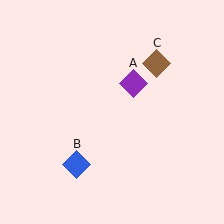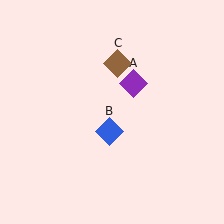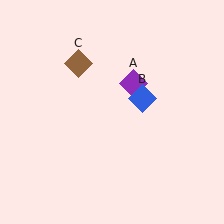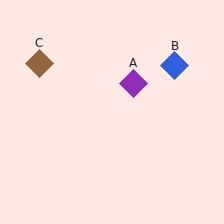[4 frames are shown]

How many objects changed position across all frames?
2 objects changed position: blue diamond (object B), brown diamond (object C).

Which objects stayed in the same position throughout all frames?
Purple diamond (object A) remained stationary.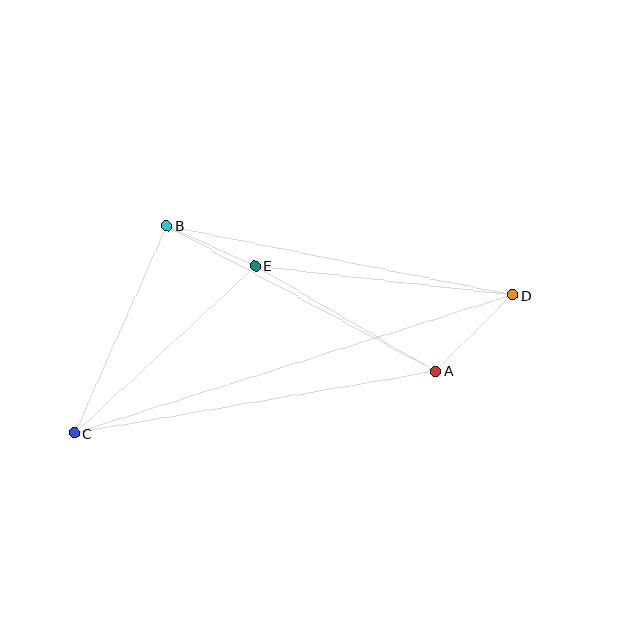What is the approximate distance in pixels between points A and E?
The distance between A and E is approximately 209 pixels.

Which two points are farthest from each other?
Points C and D are farthest from each other.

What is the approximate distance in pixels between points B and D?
The distance between B and D is approximately 352 pixels.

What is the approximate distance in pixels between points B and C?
The distance between B and C is approximately 227 pixels.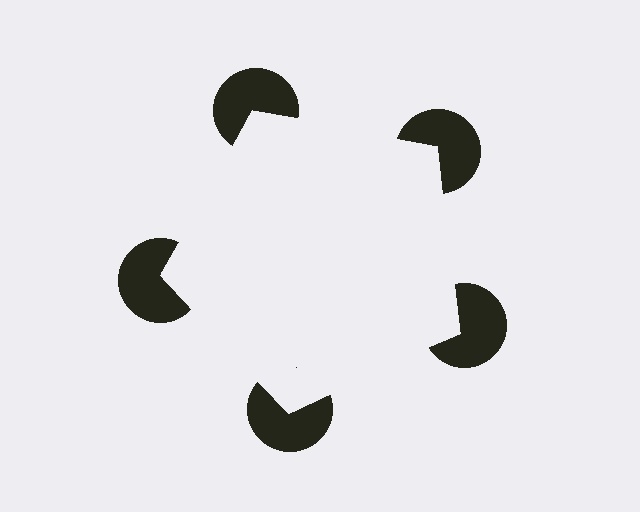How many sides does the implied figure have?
5 sides.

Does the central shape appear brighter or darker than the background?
It typically appears slightly brighter than the background, even though no actual brightness change is drawn.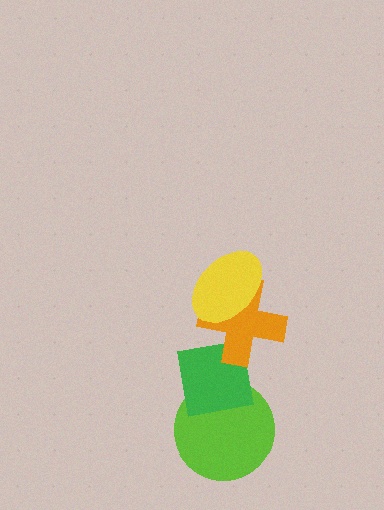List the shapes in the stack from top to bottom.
From top to bottom: the yellow ellipse, the orange cross, the green square, the lime circle.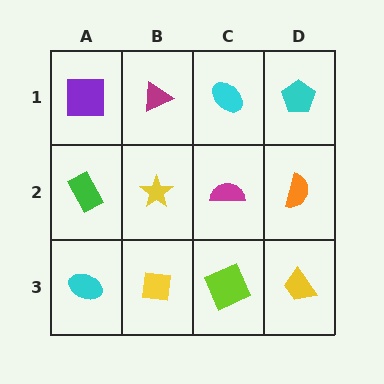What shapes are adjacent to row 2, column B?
A magenta triangle (row 1, column B), a yellow square (row 3, column B), a green rectangle (row 2, column A), a magenta semicircle (row 2, column C).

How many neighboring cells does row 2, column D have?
3.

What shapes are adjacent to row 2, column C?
A cyan ellipse (row 1, column C), a lime square (row 3, column C), a yellow star (row 2, column B), an orange semicircle (row 2, column D).